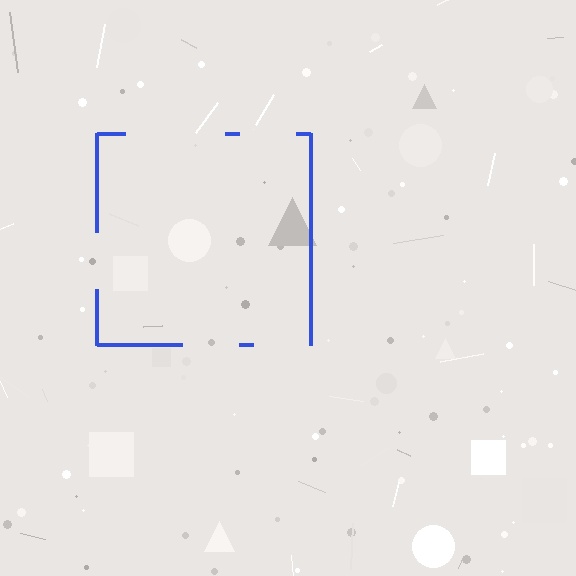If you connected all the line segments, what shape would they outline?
They would outline a square.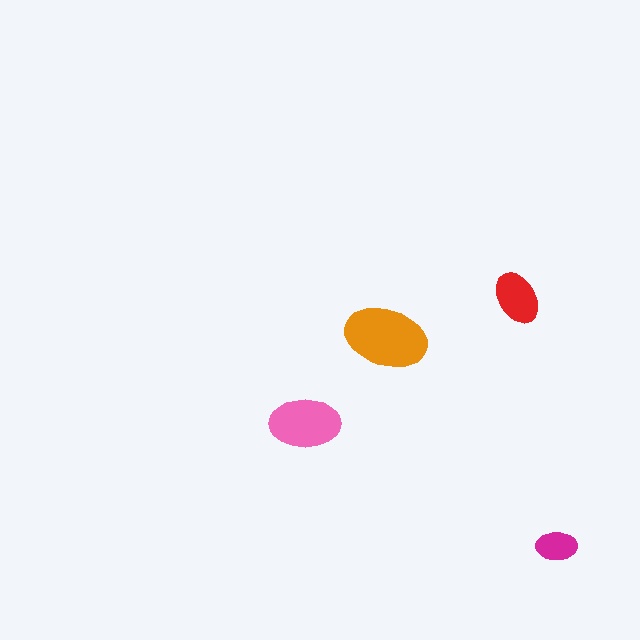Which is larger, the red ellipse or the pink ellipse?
The pink one.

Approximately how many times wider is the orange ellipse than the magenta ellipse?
About 2 times wider.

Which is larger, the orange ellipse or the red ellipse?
The orange one.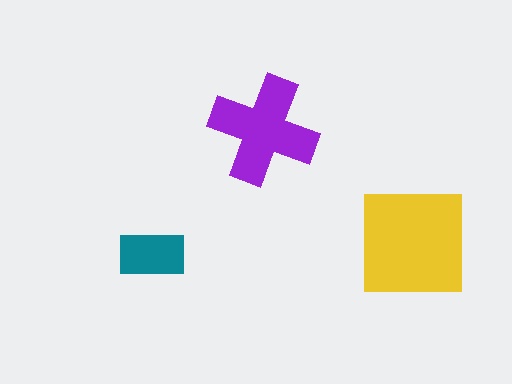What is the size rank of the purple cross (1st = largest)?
2nd.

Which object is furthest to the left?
The teal rectangle is leftmost.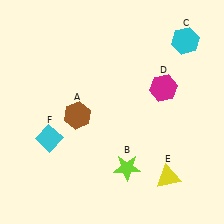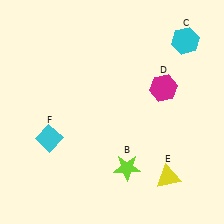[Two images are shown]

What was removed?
The brown hexagon (A) was removed in Image 2.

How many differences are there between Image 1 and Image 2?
There is 1 difference between the two images.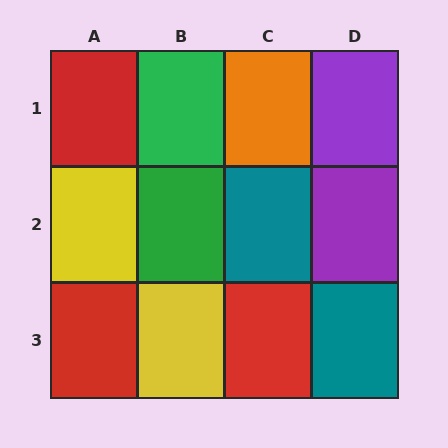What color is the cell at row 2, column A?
Yellow.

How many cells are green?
2 cells are green.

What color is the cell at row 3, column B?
Yellow.